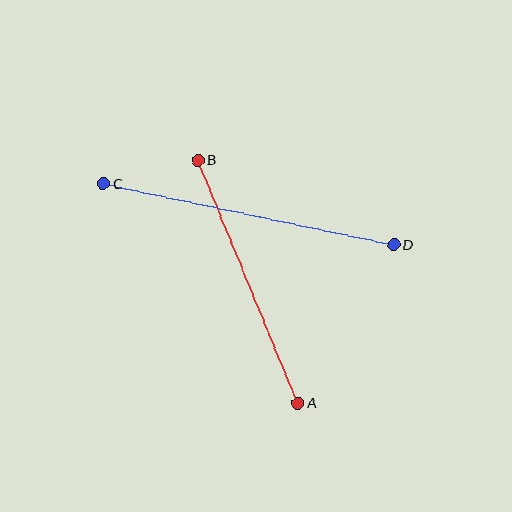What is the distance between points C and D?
The distance is approximately 297 pixels.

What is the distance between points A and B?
The distance is approximately 262 pixels.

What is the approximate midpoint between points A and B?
The midpoint is at approximately (248, 281) pixels.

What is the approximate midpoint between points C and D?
The midpoint is at approximately (249, 214) pixels.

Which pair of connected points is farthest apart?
Points C and D are farthest apart.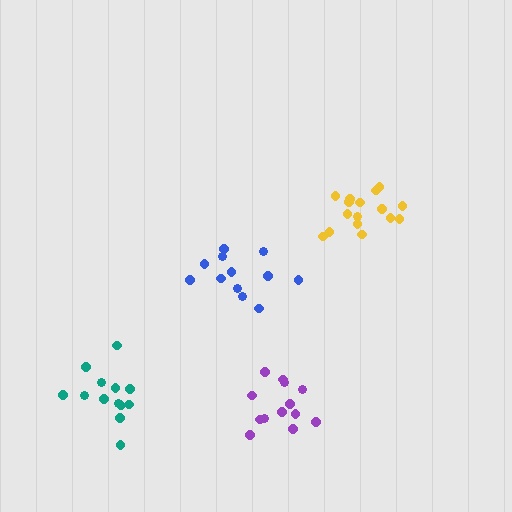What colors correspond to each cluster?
The clusters are colored: blue, teal, yellow, purple.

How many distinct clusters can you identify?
There are 4 distinct clusters.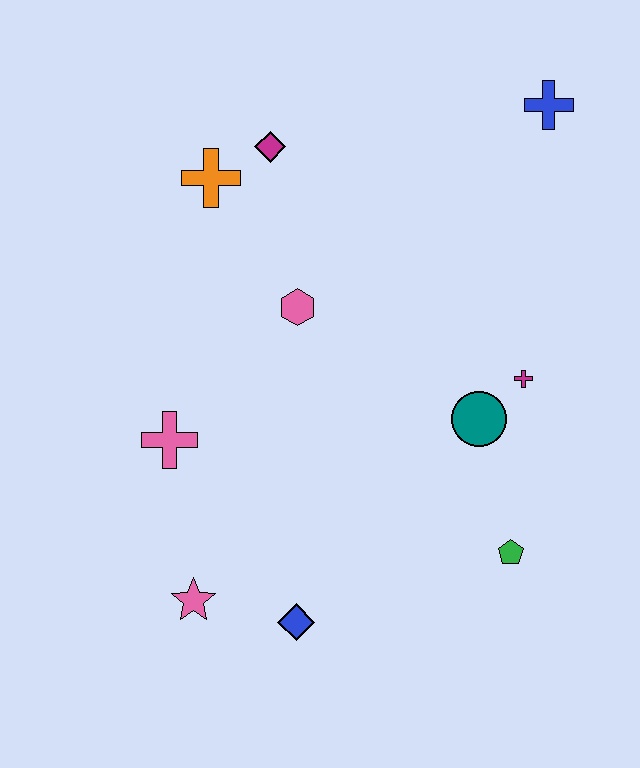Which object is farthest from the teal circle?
The orange cross is farthest from the teal circle.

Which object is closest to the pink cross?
The pink star is closest to the pink cross.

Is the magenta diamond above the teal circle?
Yes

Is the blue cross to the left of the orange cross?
No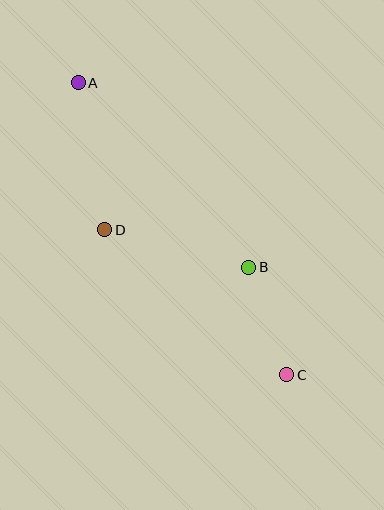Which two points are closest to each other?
Points B and C are closest to each other.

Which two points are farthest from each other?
Points A and C are farthest from each other.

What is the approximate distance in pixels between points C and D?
The distance between C and D is approximately 233 pixels.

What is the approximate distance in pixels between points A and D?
The distance between A and D is approximately 149 pixels.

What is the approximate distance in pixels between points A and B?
The distance between A and B is approximately 251 pixels.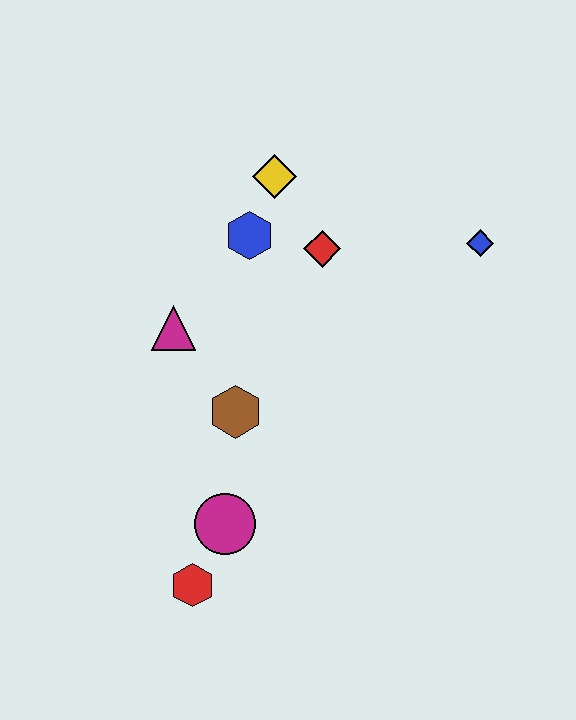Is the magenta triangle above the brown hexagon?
Yes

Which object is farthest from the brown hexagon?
The blue diamond is farthest from the brown hexagon.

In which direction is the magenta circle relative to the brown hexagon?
The magenta circle is below the brown hexagon.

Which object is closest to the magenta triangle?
The brown hexagon is closest to the magenta triangle.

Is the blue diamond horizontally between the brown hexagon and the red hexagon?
No